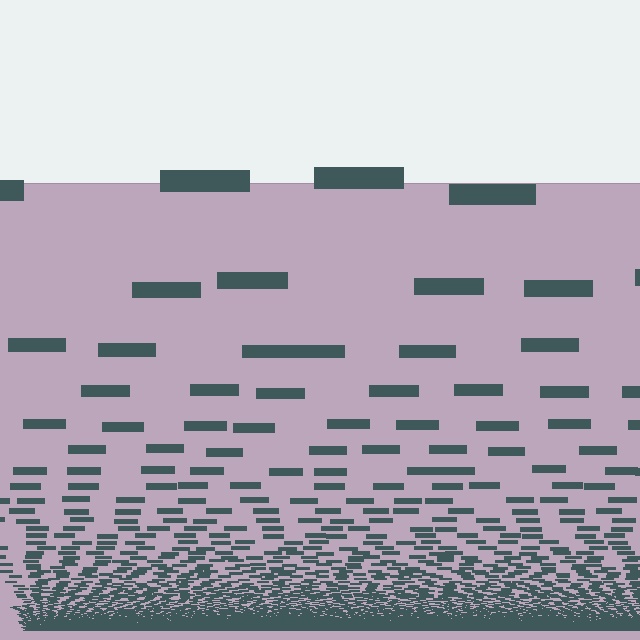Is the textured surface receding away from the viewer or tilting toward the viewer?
The surface appears to tilt toward the viewer. Texture elements get larger and sparser toward the top.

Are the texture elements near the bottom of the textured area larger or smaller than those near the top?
Smaller. The gradient is inverted — elements near the bottom are smaller and denser.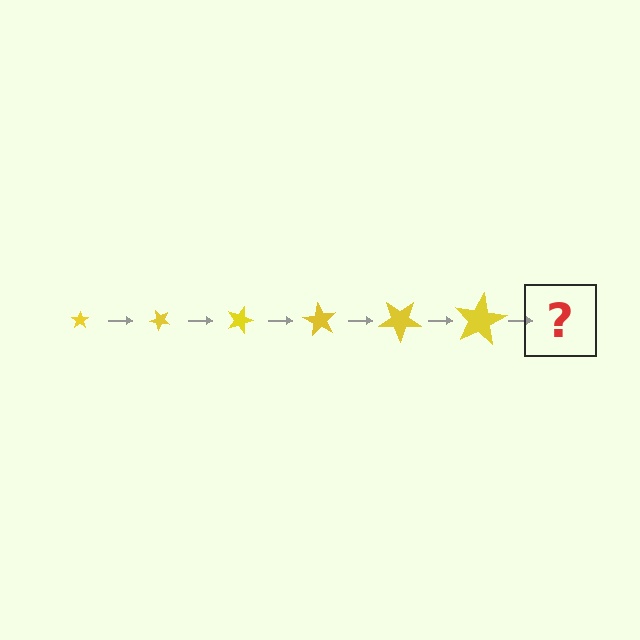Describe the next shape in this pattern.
It should be a star, larger than the previous one and rotated 270 degrees from the start.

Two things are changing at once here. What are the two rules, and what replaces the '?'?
The two rules are that the star grows larger each step and it rotates 45 degrees each step. The '?' should be a star, larger than the previous one and rotated 270 degrees from the start.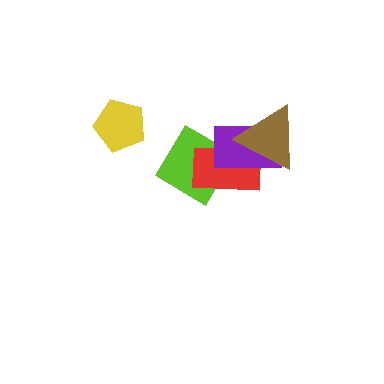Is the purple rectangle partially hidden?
Yes, it is partially covered by another shape.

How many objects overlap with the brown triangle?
2 objects overlap with the brown triangle.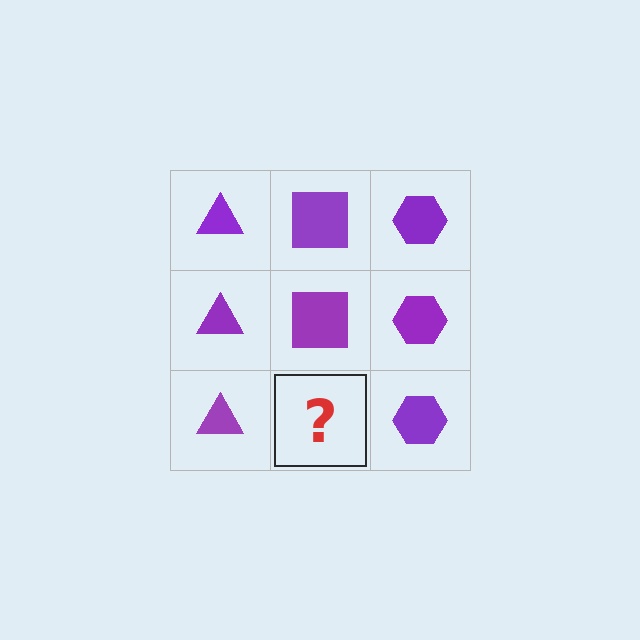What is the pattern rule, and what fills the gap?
The rule is that each column has a consistent shape. The gap should be filled with a purple square.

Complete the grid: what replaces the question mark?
The question mark should be replaced with a purple square.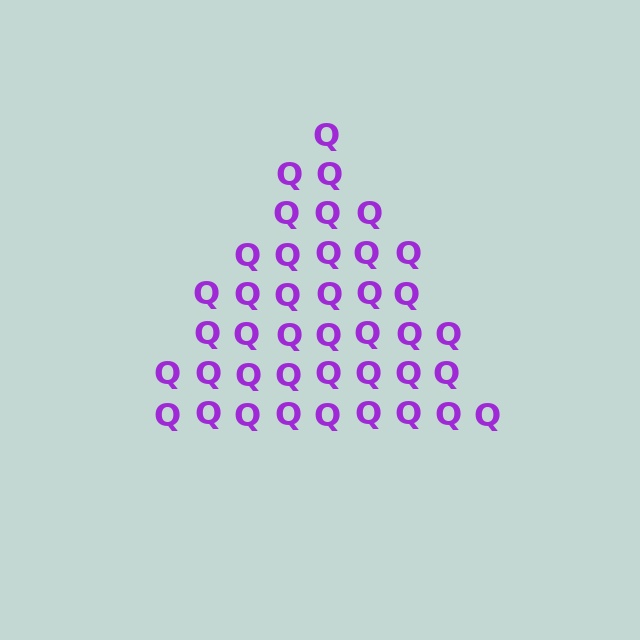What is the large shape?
The large shape is a triangle.